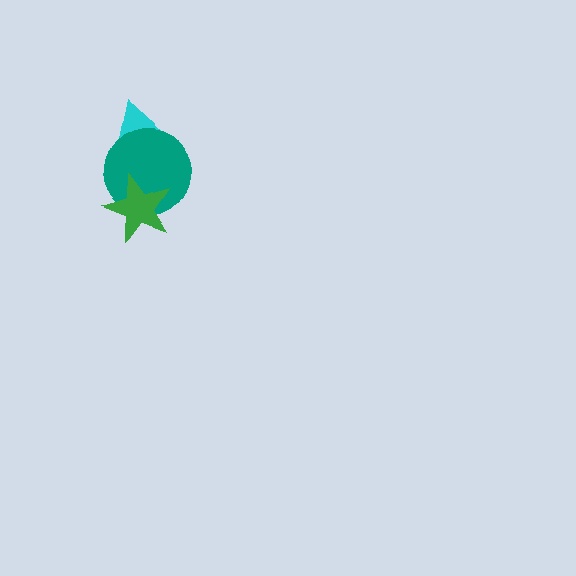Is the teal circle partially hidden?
Yes, it is partially covered by another shape.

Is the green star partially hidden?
No, no other shape covers it.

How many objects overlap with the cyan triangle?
1 object overlaps with the cyan triangle.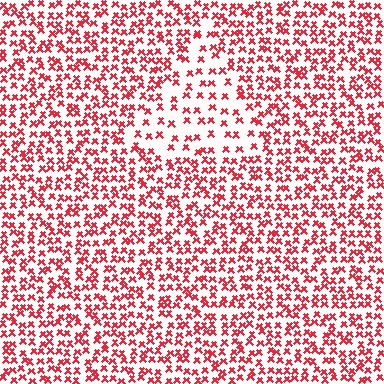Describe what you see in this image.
The image contains small red elements arranged at two different densities. A triangle-shaped region is visible where the elements are less densely packed than the surrounding area.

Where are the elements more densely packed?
The elements are more densely packed outside the triangle boundary.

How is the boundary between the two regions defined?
The boundary is defined by a change in element density (approximately 2.0x ratio). All elements are the same color, size, and shape.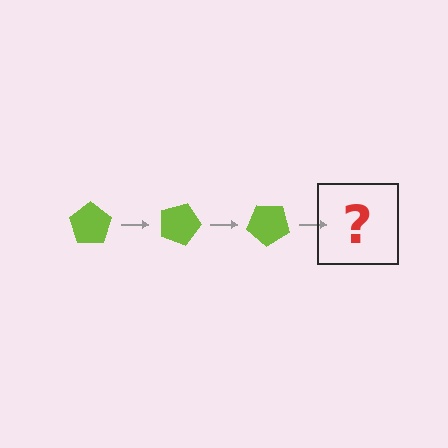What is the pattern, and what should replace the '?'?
The pattern is that the pentagon rotates 20 degrees each step. The '?' should be a lime pentagon rotated 60 degrees.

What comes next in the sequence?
The next element should be a lime pentagon rotated 60 degrees.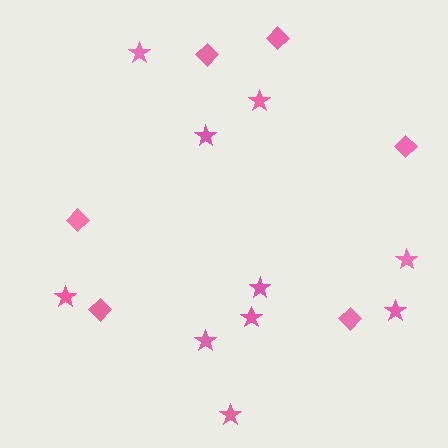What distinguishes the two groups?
There are 2 groups: one group of stars (10) and one group of diamonds (6).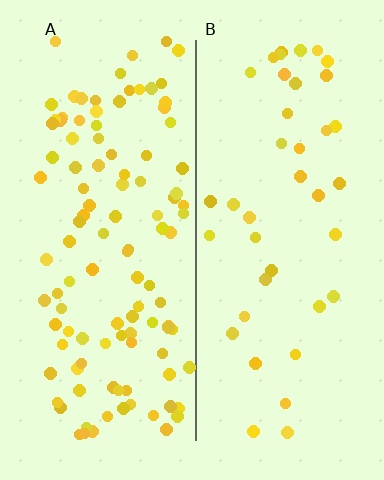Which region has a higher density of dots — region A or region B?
A (the left).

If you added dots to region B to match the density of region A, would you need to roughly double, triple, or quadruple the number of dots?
Approximately triple.